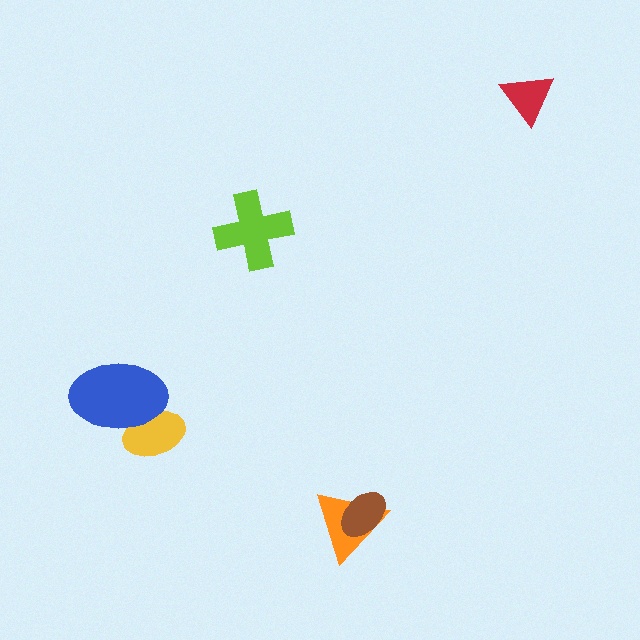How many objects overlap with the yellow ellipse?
1 object overlaps with the yellow ellipse.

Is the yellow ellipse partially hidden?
Yes, it is partially covered by another shape.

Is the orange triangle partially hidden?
Yes, it is partially covered by another shape.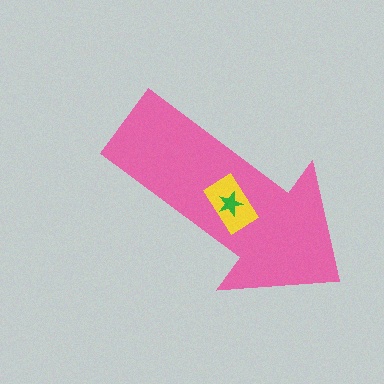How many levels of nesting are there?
3.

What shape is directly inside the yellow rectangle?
The green star.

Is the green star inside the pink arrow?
Yes.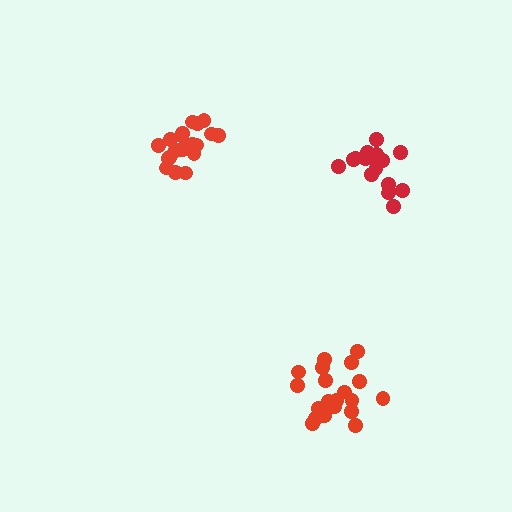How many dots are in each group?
Group 1: 20 dots, Group 2: 21 dots, Group 3: 16 dots (57 total).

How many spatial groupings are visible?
There are 3 spatial groupings.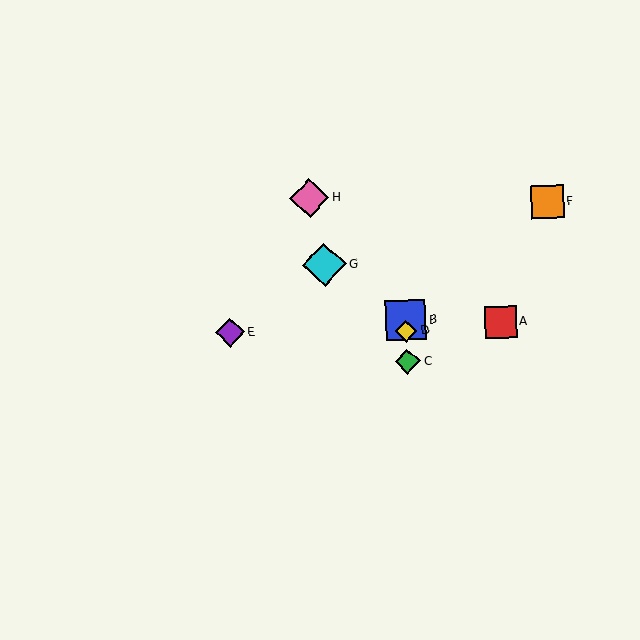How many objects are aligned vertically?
3 objects (B, C, D) are aligned vertically.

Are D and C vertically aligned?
Yes, both are at x≈406.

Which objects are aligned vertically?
Objects B, C, D are aligned vertically.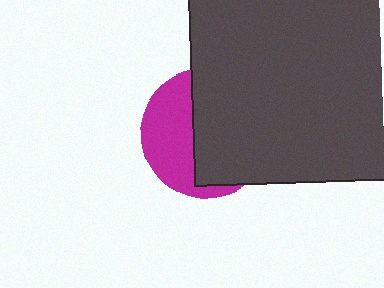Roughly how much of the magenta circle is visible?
A small part of it is visible (roughly 41%).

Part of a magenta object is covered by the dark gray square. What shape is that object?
It is a circle.